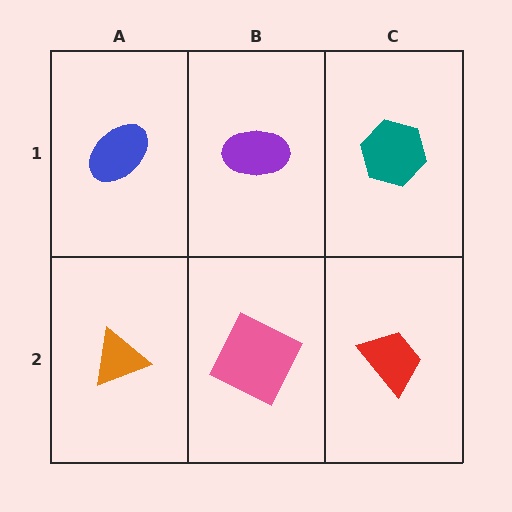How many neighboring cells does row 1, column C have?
2.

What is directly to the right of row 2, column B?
A red trapezoid.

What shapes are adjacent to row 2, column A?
A blue ellipse (row 1, column A), a pink square (row 2, column B).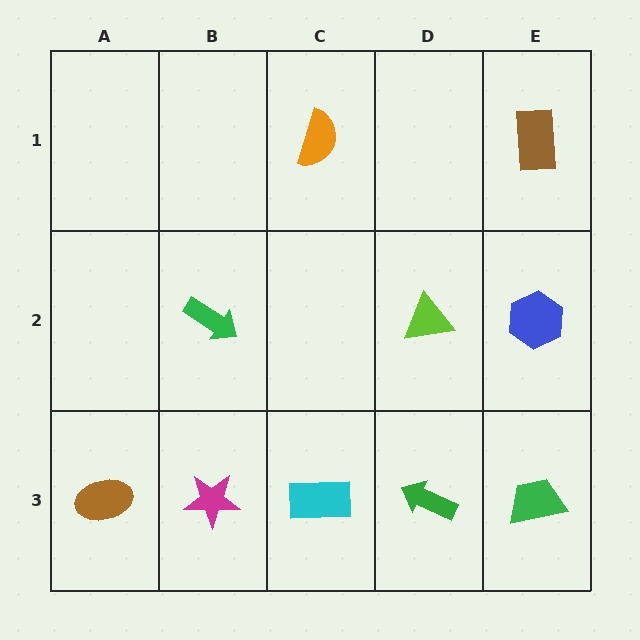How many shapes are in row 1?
2 shapes.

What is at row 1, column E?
A brown rectangle.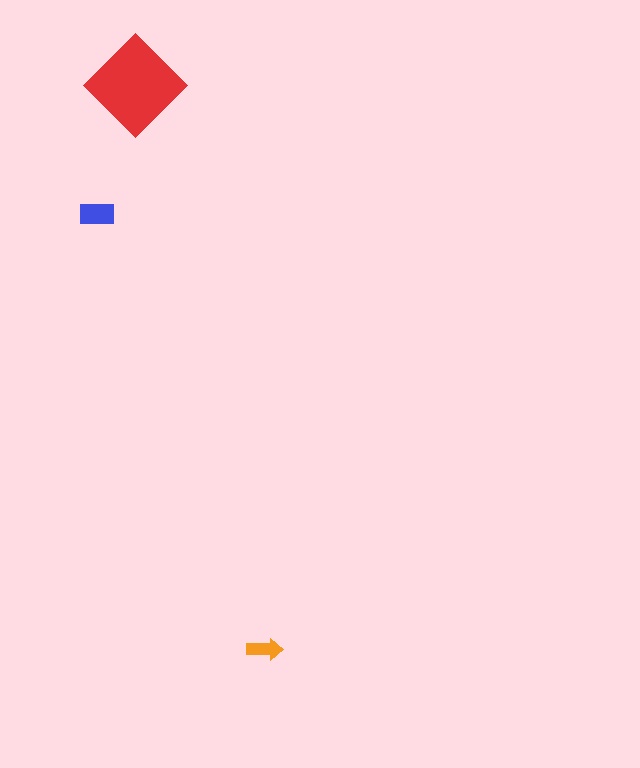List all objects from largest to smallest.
The red diamond, the blue rectangle, the orange arrow.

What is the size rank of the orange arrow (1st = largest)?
3rd.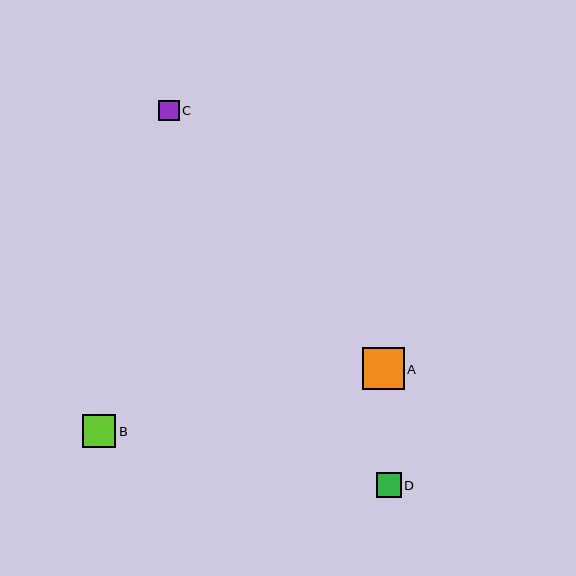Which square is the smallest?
Square C is the smallest with a size of approximately 20 pixels.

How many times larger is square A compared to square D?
Square A is approximately 1.7 times the size of square D.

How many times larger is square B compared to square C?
Square B is approximately 1.6 times the size of square C.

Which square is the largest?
Square A is the largest with a size of approximately 42 pixels.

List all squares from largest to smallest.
From largest to smallest: A, B, D, C.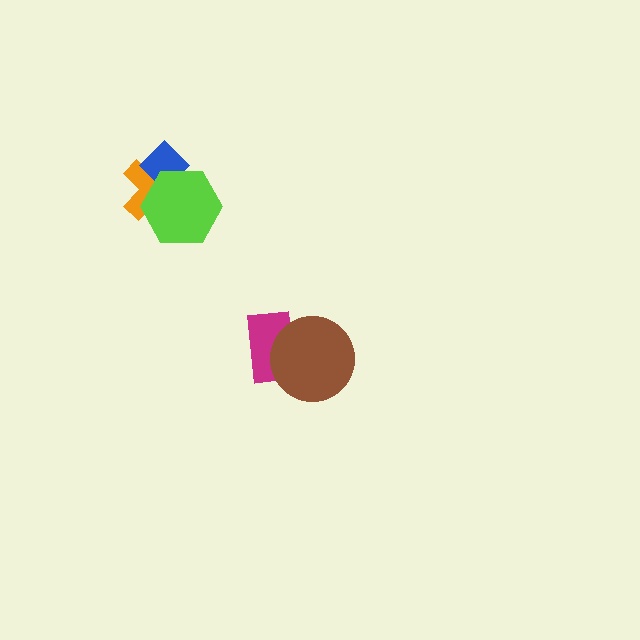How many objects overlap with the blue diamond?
2 objects overlap with the blue diamond.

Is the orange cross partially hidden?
Yes, it is partially covered by another shape.